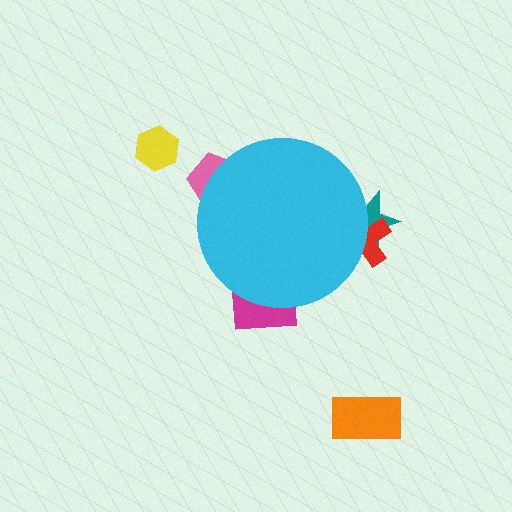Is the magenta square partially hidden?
Yes, the magenta square is partially hidden behind the cyan circle.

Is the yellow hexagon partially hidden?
No, the yellow hexagon is fully visible.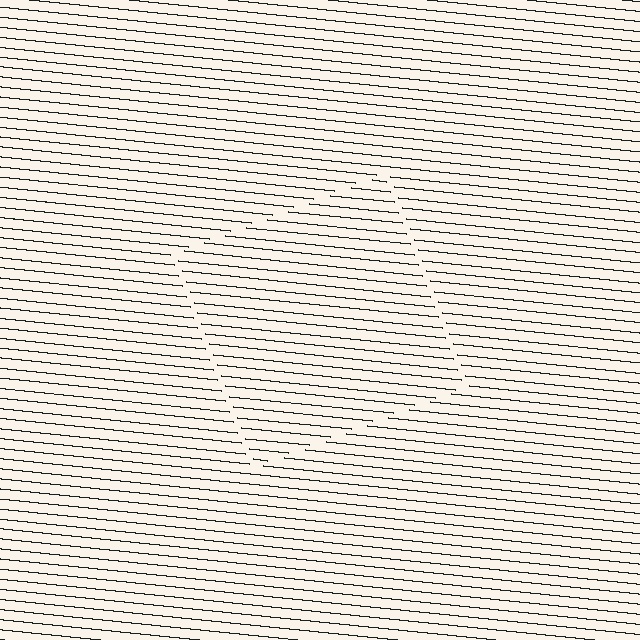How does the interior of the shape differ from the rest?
The interior of the shape contains the same grating, shifted by half a period — the contour is defined by the phase discontinuity where line-ends from the inner and outer gratings abut.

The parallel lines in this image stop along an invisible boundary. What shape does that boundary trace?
An illusory square. The interior of the shape contains the same grating, shifted by half a period — the contour is defined by the phase discontinuity where line-ends from the inner and outer gratings abut.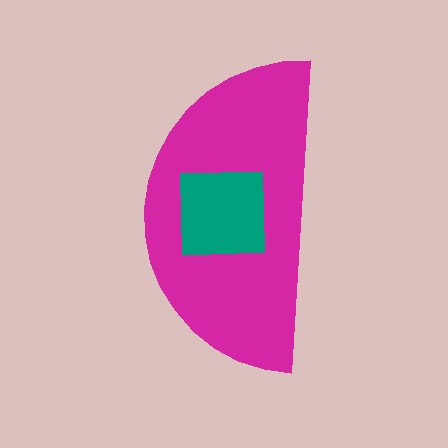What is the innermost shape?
The teal square.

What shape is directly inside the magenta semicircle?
The teal square.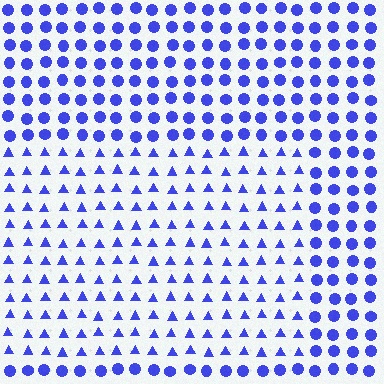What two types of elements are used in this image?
The image uses triangles inside the rectangle region and circles outside it.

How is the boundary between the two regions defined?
The boundary is defined by a change in element shape: triangles inside vs. circles outside. All elements share the same color and spacing.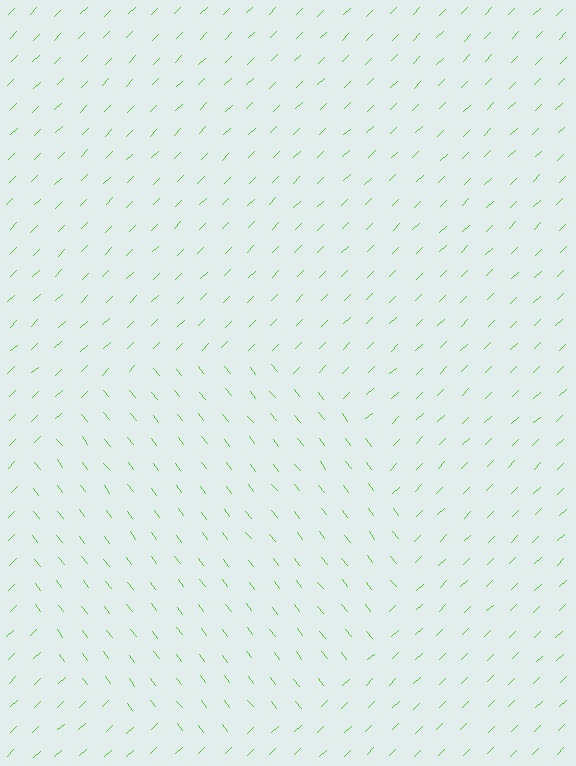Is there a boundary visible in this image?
Yes, there is a texture boundary formed by a change in line orientation.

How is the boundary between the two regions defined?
The boundary is defined purely by a change in line orientation (approximately 83 degrees difference). All lines are the same color and thickness.